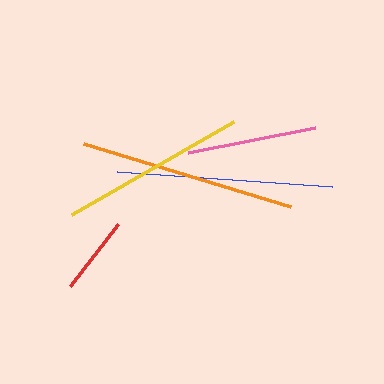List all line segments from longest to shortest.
From longest to shortest: orange, blue, yellow, pink, red.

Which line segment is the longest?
The orange line is the longest at approximately 217 pixels.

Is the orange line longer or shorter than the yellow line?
The orange line is longer than the yellow line.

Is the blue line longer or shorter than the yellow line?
The blue line is longer than the yellow line.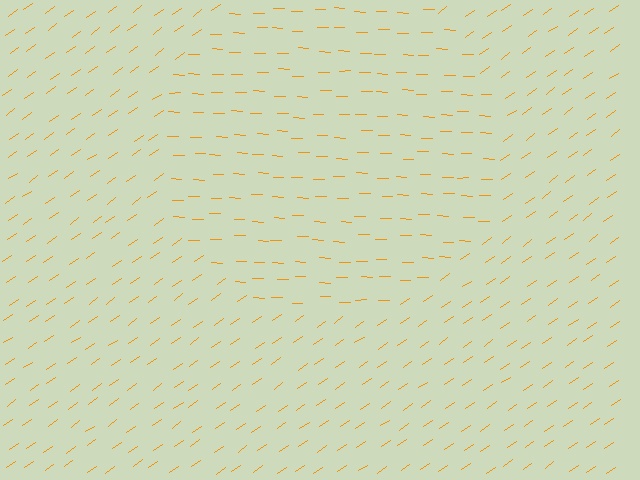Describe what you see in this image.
The image is filled with small orange line segments. A circle region in the image has lines oriented differently from the surrounding lines, creating a visible texture boundary.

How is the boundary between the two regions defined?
The boundary is defined purely by a change in line orientation (approximately 37 degrees difference). All lines are the same color and thickness.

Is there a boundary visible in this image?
Yes, there is a texture boundary formed by a change in line orientation.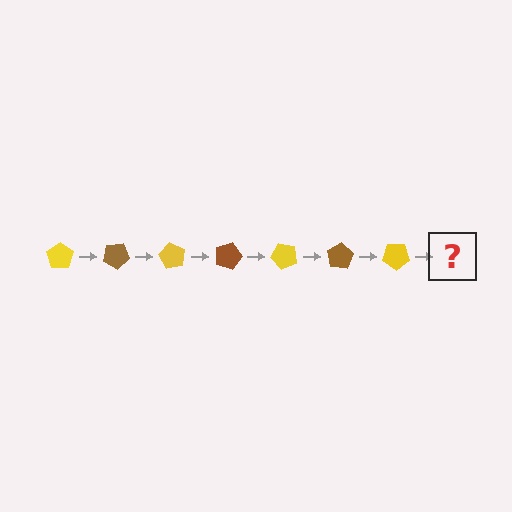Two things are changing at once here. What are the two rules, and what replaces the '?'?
The two rules are that it rotates 30 degrees each step and the color cycles through yellow and brown. The '?' should be a brown pentagon, rotated 210 degrees from the start.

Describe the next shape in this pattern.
It should be a brown pentagon, rotated 210 degrees from the start.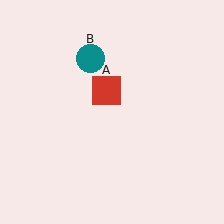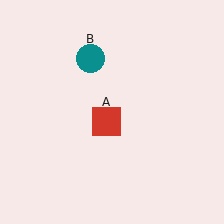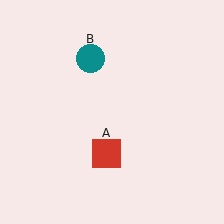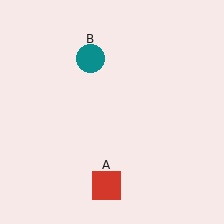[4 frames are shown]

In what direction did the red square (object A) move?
The red square (object A) moved down.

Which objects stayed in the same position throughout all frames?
Teal circle (object B) remained stationary.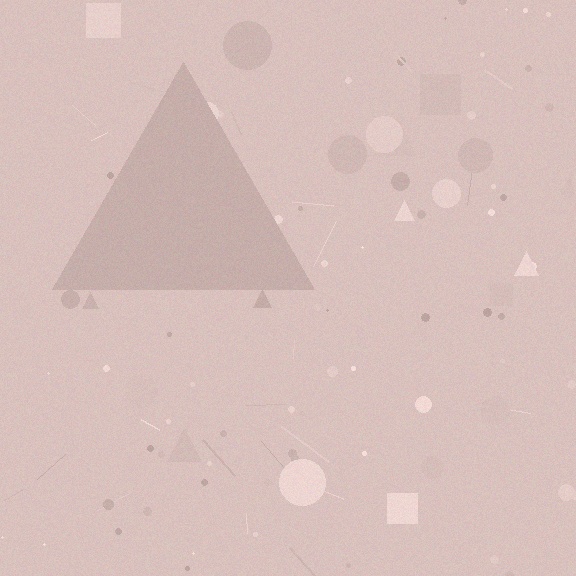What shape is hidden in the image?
A triangle is hidden in the image.